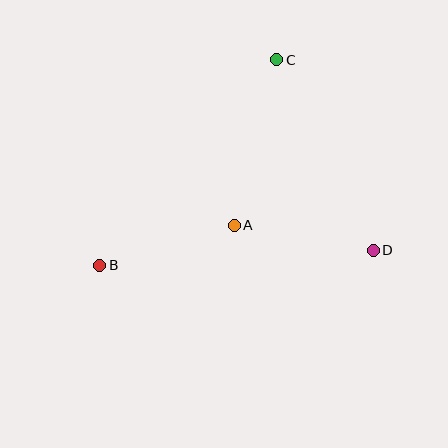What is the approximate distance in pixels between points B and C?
The distance between B and C is approximately 271 pixels.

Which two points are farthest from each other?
Points B and D are farthest from each other.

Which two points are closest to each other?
Points A and B are closest to each other.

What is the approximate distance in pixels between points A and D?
The distance between A and D is approximately 141 pixels.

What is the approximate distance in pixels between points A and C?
The distance between A and C is approximately 171 pixels.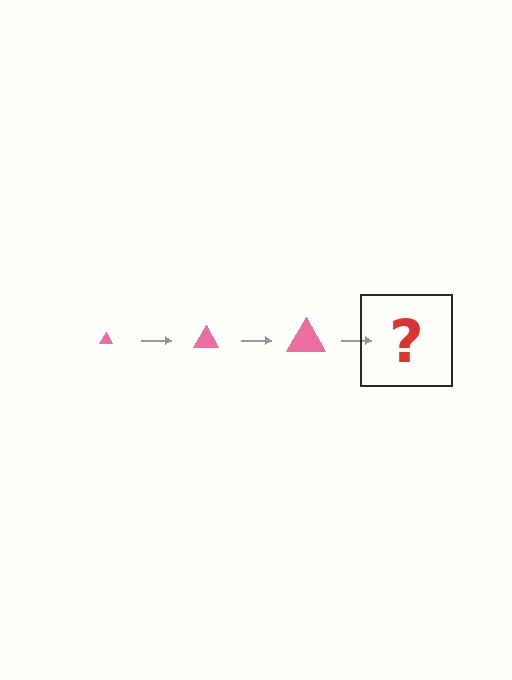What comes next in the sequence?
The next element should be a pink triangle, larger than the previous one.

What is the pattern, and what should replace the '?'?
The pattern is that the triangle gets progressively larger each step. The '?' should be a pink triangle, larger than the previous one.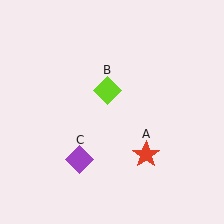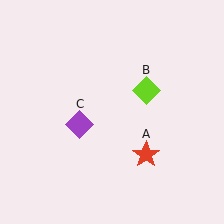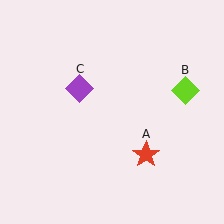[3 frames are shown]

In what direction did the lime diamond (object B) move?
The lime diamond (object B) moved right.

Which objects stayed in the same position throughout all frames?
Red star (object A) remained stationary.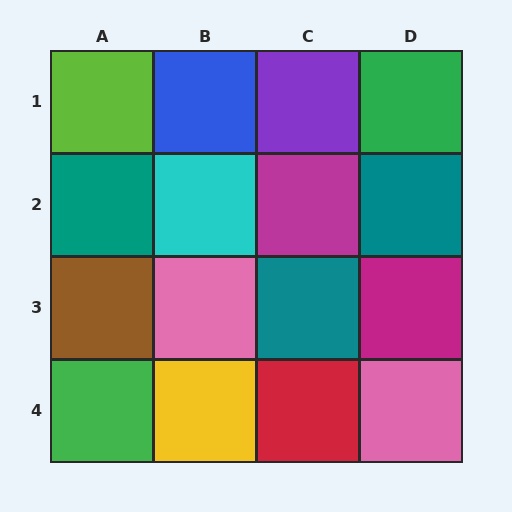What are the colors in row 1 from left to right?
Lime, blue, purple, green.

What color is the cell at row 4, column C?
Red.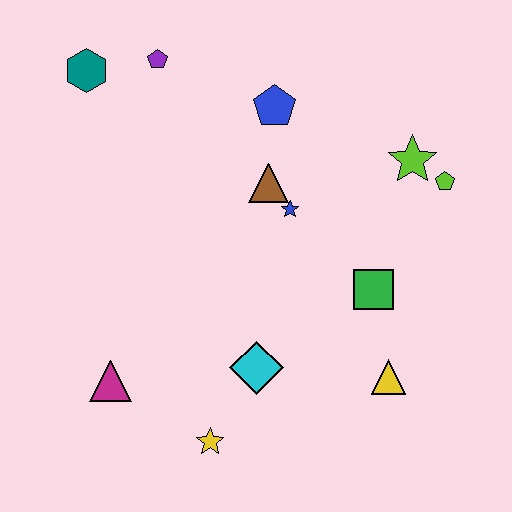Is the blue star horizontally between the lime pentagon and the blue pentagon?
Yes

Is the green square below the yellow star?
No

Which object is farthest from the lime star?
The magenta triangle is farthest from the lime star.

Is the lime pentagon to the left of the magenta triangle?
No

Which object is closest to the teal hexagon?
The purple pentagon is closest to the teal hexagon.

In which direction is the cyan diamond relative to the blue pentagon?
The cyan diamond is below the blue pentagon.